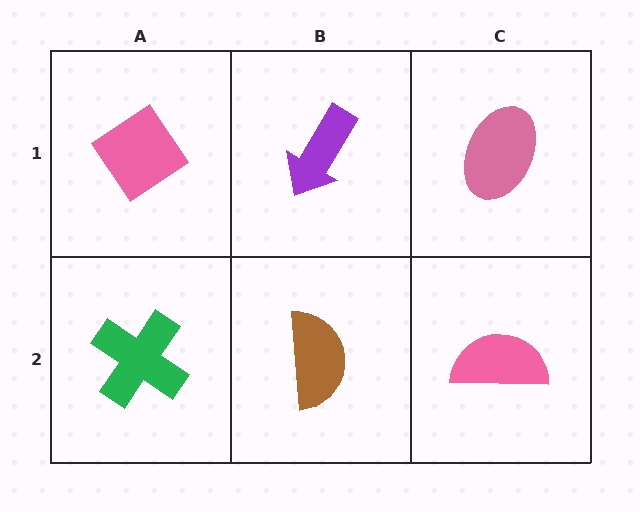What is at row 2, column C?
A pink semicircle.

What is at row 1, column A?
A pink diamond.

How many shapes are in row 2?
3 shapes.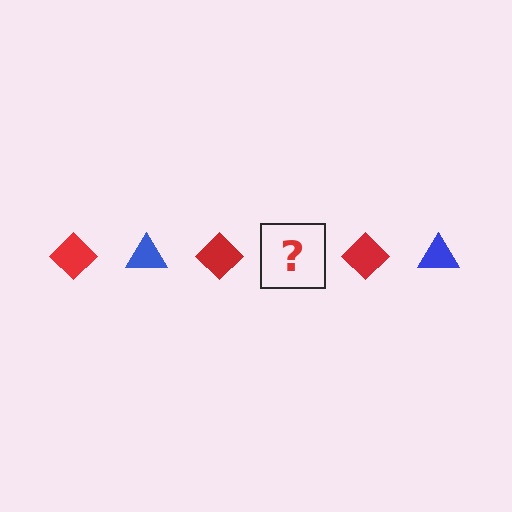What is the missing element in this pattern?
The missing element is a blue triangle.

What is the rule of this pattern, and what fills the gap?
The rule is that the pattern alternates between red diamond and blue triangle. The gap should be filled with a blue triangle.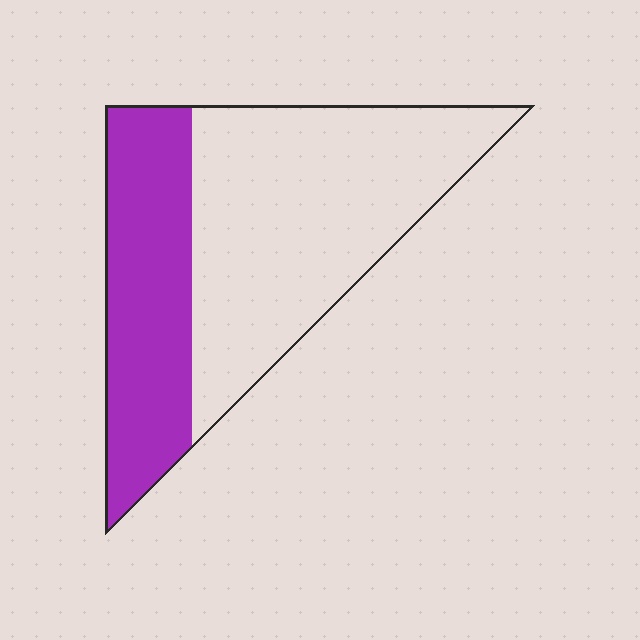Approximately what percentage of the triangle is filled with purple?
Approximately 35%.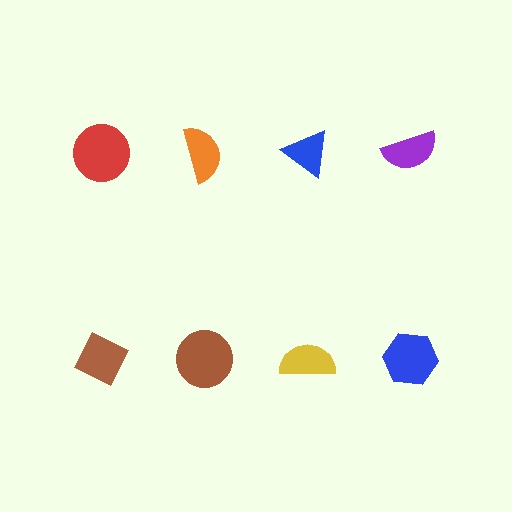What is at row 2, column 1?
A brown diamond.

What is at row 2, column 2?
A brown circle.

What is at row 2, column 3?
A yellow semicircle.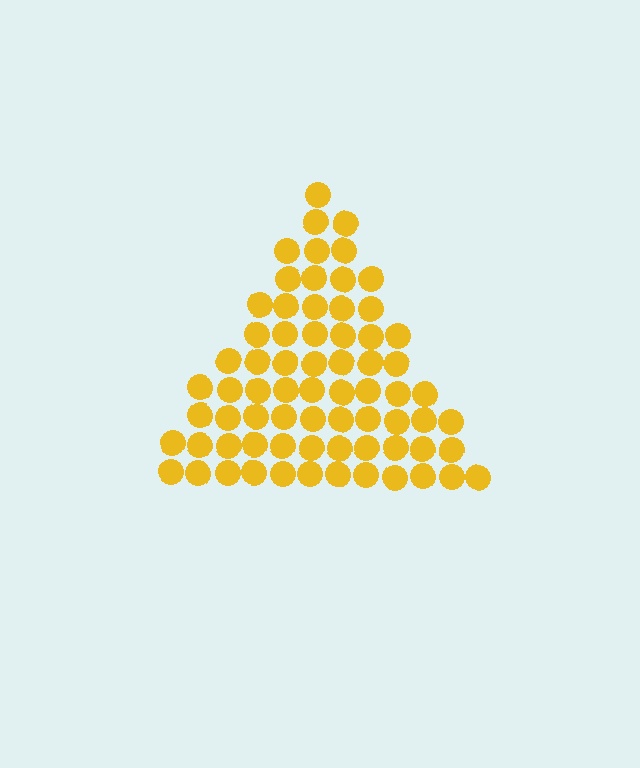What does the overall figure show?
The overall figure shows a triangle.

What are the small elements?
The small elements are circles.